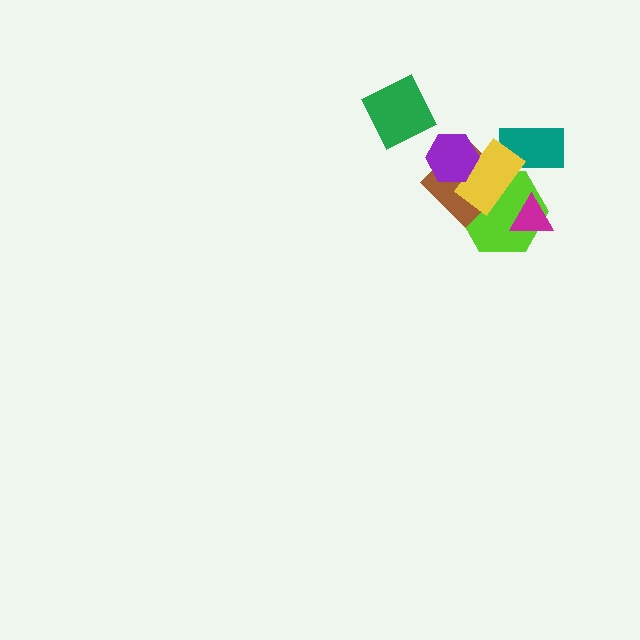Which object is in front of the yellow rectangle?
The purple hexagon is in front of the yellow rectangle.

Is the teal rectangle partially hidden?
Yes, it is partially covered by another shape.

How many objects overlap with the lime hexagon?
4 objects overlap with the lime hexagon.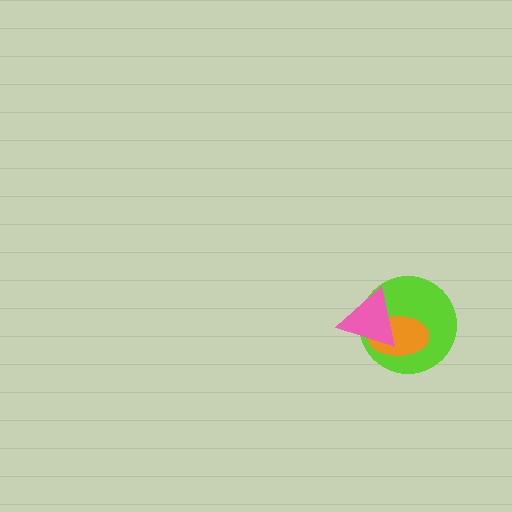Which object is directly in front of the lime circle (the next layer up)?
The orange ellipse is directly in front of the lime circle.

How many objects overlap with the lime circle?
2 objects overlap with the lime circle.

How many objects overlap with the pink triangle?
2 objects overlap with the pink triangle.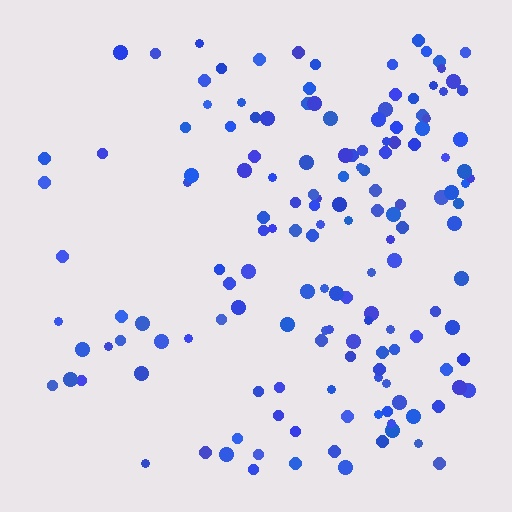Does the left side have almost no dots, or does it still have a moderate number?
Still a moderate number, just noticeably fewer than the right.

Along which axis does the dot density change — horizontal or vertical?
Horizontal.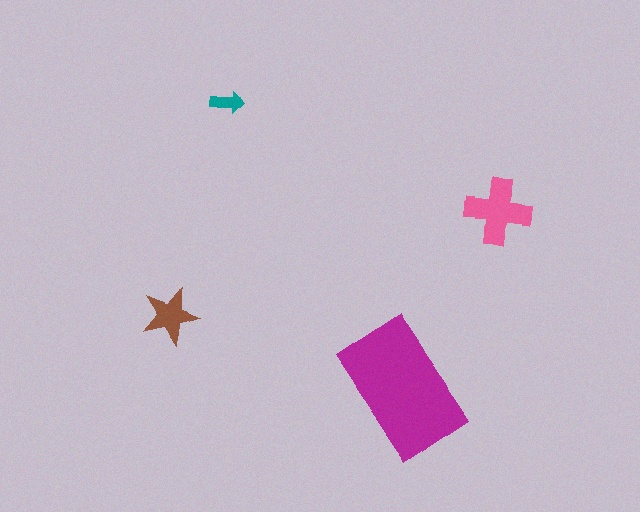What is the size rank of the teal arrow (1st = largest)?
4th.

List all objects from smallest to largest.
The teal arrow, the brown star, the pink cross, the magenta rectangle.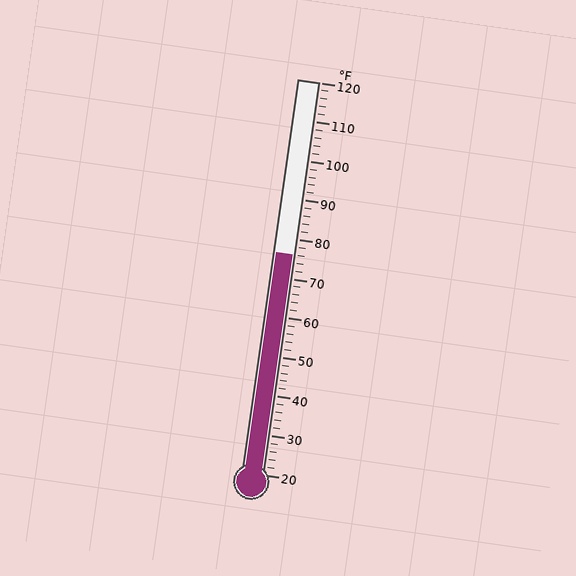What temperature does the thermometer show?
The thermometer shows approximately 76°F.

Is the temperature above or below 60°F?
The temperature is above 60°F.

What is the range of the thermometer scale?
The thermometer scale ranges from 20°F to 120°F.